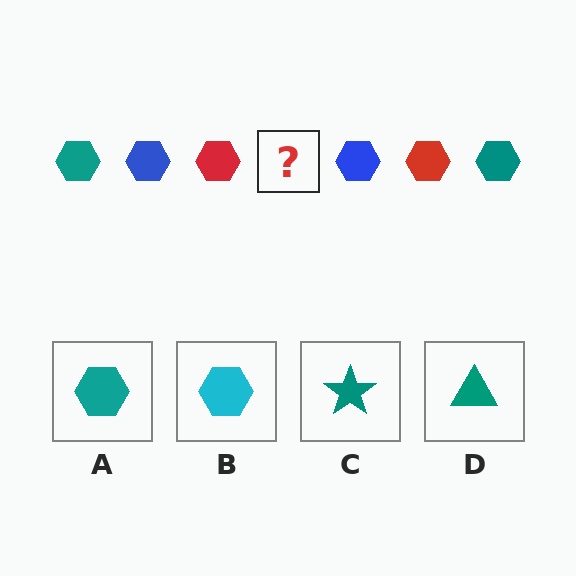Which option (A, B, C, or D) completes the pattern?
A.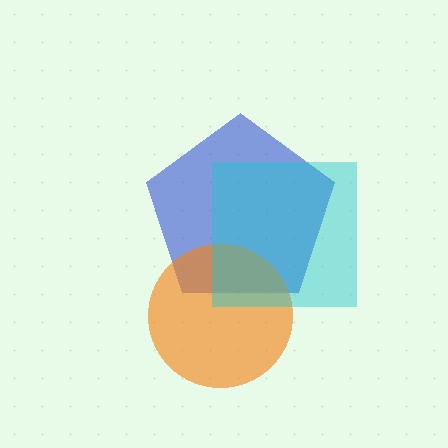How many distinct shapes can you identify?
There are 3 distinct shapes: a blue pentagon, an orange circle, a cyan square.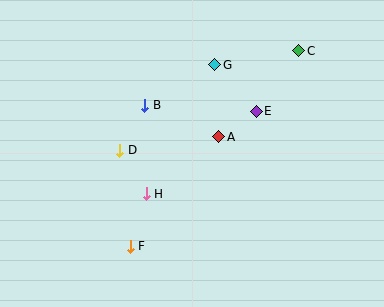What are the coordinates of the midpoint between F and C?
The midpoint between F and C is at (214, 149).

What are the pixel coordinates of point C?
Point C is at (299, 51).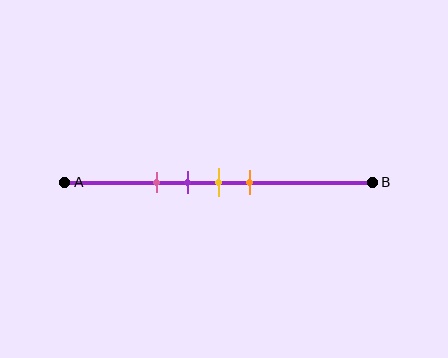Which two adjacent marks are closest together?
The purple and yellow marks are the closest adjacent pair.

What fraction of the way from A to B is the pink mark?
The pink mark is approximately 30% (0.3) of the way from A to B.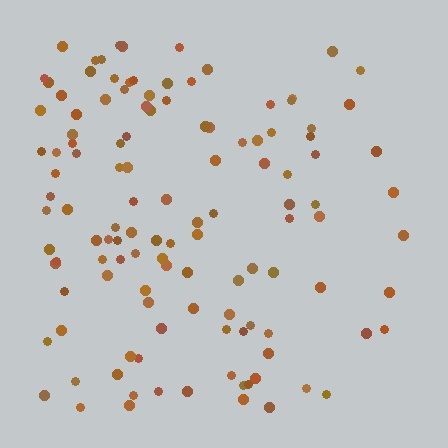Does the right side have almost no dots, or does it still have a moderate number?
Still a moderate number, just noticeably fewer than the left.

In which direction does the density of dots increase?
From right to left, with the left side densest.